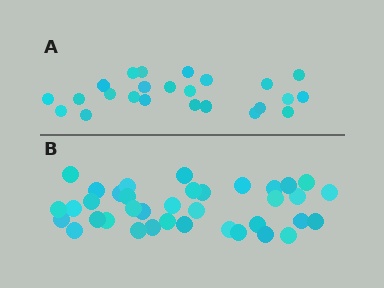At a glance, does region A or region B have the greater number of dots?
Region B (the bottom region) has more dots.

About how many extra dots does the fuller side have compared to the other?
Region B has approximately 15 more dots than region A.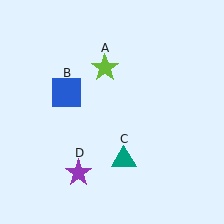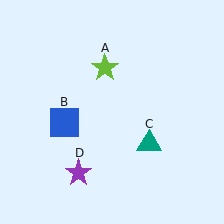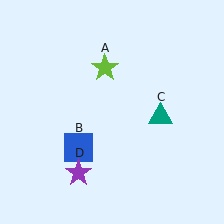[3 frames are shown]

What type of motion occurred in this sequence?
The blue square (object B), teal triangle (object C) rotated counterclockwise around the center of the scene.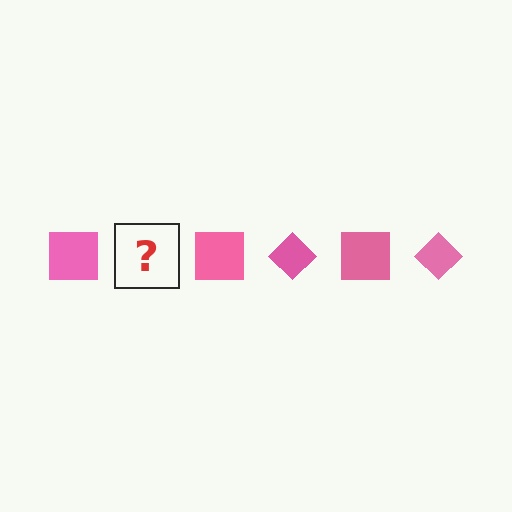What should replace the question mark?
The question mark should be replaced with a pink diamond.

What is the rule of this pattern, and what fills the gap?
The rule is that the pattern cycles through square, diamond shapes in pink. The gap should be filled with a pink diamond.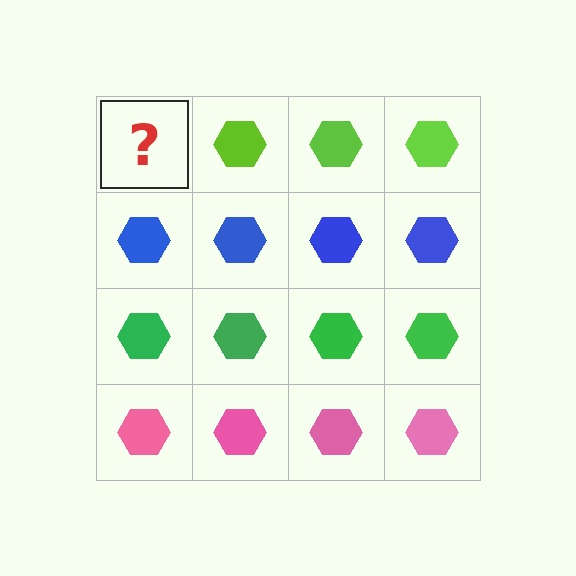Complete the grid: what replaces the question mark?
The question mark should be replaced with a lime hexagon.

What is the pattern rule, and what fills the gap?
The rule is that each row has a consistent color. The gap should be filled with a lime hexagon.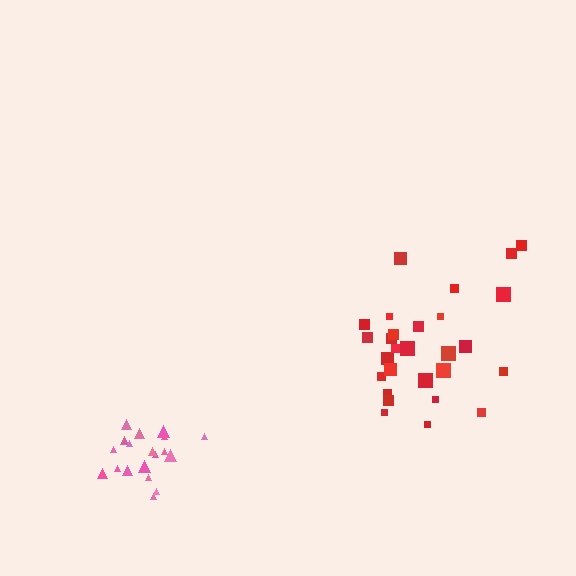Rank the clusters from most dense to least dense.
pink, red.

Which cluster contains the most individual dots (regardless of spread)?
Red (29).